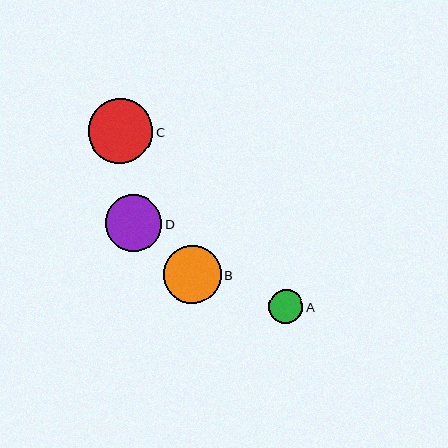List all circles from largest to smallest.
From largest to smallest: C, B, D, A.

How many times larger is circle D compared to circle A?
Circle D is approximately 1.7 times the size of circle A.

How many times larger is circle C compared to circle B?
Circle C is approximately 1.1 times the size of circle B.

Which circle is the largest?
Circle C is the largest with a size of approximately 65 pixels.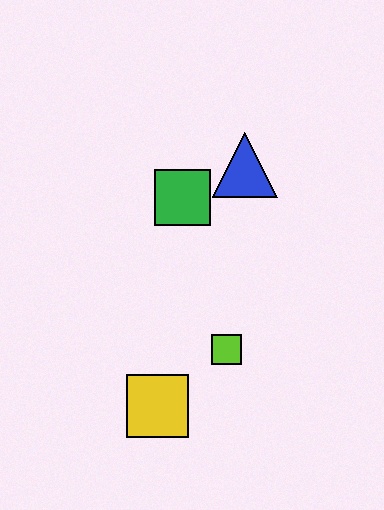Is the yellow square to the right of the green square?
No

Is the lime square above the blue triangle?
No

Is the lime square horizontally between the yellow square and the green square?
No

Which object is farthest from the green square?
The yellow square is farthest from the green square.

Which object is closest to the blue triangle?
The green square is closest to the blue triangle.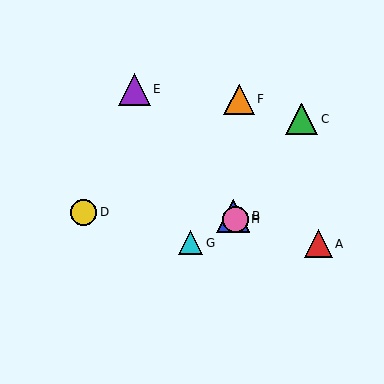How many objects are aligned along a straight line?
3 objects (B, E, H) are aligned along a straight line.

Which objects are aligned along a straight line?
Objects B, E, H are aligned along a straight line.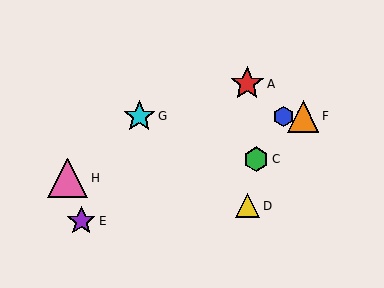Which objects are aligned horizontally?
Objects B, F, G are aligned horizontally.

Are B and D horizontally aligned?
No, B is at y≈116 and D is at y≈206.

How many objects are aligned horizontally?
3 objects (B, F, G) are aligned horizontally.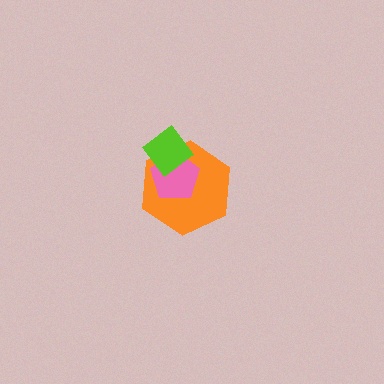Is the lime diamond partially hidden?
No, no other shape covers it.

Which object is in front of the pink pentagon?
The lime diamond is in front of the pink pentagon.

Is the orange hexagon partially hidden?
Yes, it is partially covered by another shape.